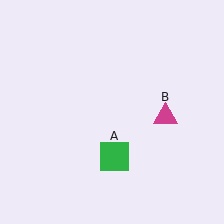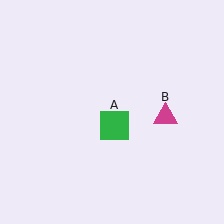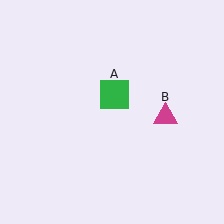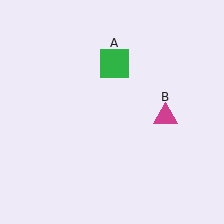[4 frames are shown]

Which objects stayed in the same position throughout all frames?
Magenta triangle (object B) remained stationary.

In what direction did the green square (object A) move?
The green square (object A) moved up.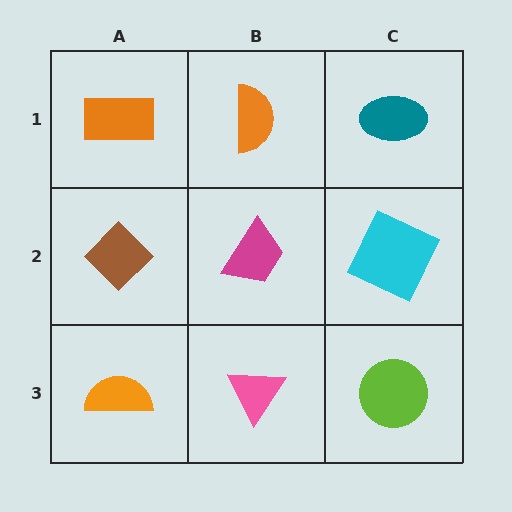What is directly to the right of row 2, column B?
A cyan square.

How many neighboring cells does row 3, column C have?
2.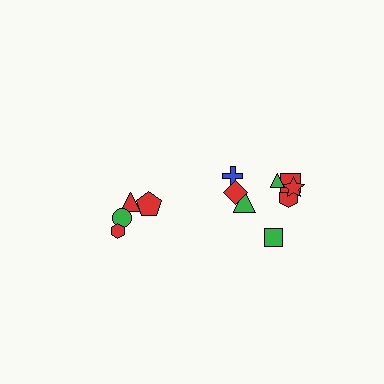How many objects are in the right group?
There are 8 objects.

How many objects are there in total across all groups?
There are 12 objects.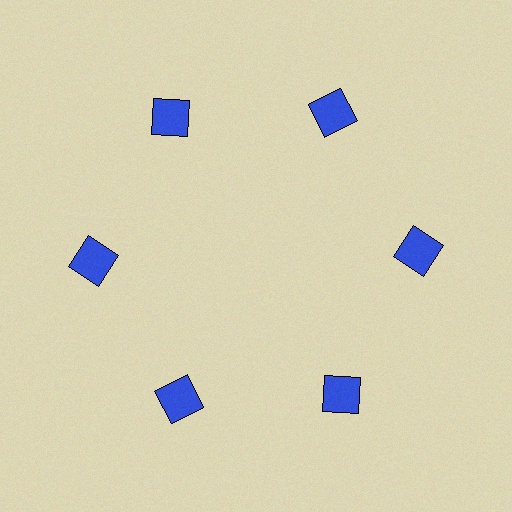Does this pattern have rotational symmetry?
Yes, this pattern has 6-fold rotational symmetry. It looks the same after rotating 60 degrees around the center.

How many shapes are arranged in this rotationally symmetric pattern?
There are 6 shapes, arranged in 6 groups of 1.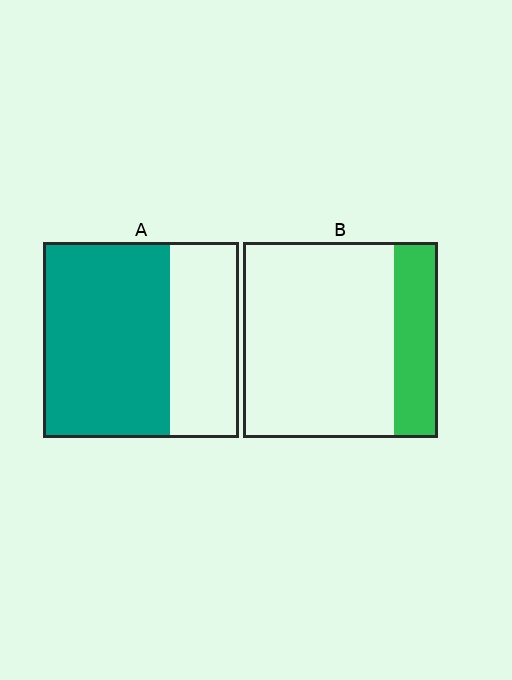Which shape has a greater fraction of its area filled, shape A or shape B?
Shape A.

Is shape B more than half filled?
No.